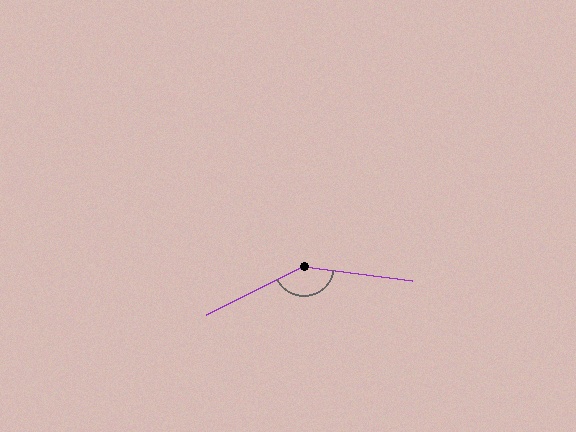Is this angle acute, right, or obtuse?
It is obtuse.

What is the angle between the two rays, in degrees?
Approximately 146 degrees.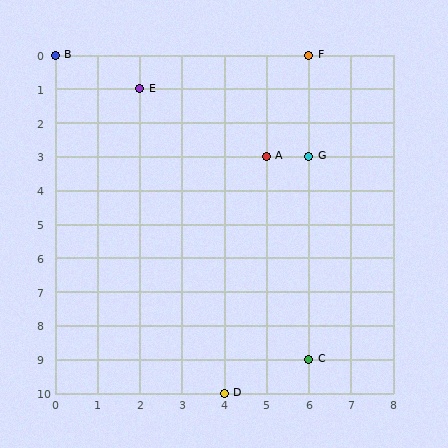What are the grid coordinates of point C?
Point C is at grid coordinates (6, 9).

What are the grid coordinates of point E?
Point E is at grid coordinates (2, 1).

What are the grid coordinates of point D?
Point D is at grid coordinates (4, 10).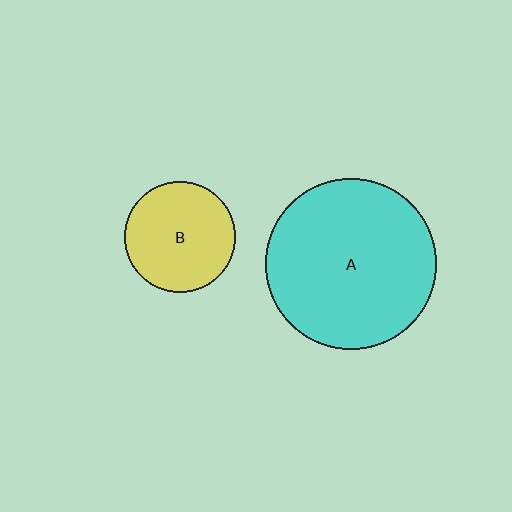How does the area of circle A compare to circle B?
Approximately 2.4 times.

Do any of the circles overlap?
No, none of the circles overlap.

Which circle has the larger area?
Circle A (cyan).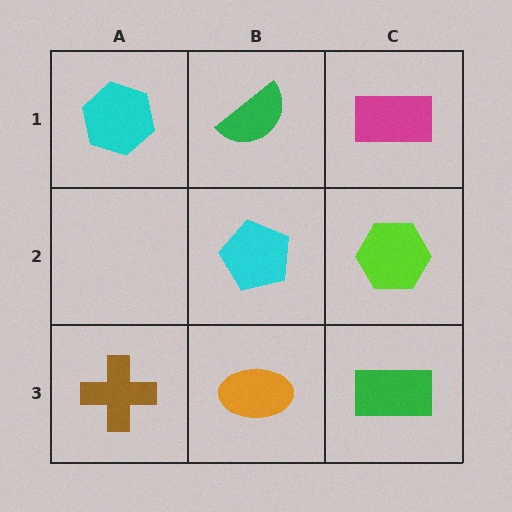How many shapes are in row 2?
2 shapes.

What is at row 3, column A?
A brown cross.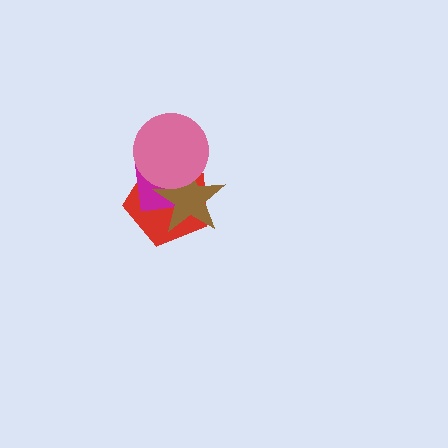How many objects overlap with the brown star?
3 objects overlap with the brown star.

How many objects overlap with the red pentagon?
3 objects overlap with the red pentagon.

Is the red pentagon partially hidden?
Yes, it is partially covered by another shape.